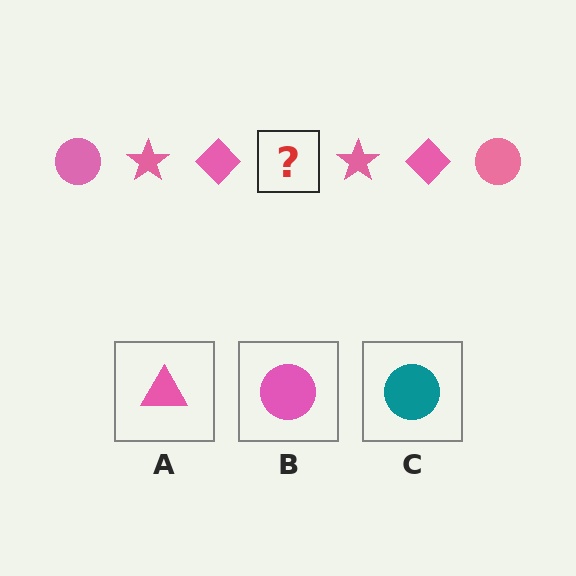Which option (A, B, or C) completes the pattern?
B.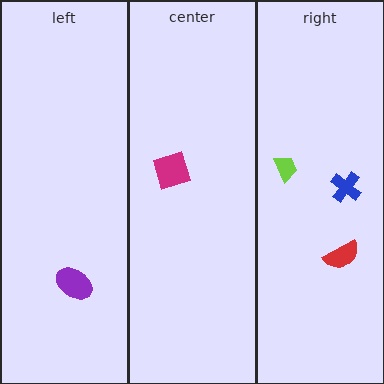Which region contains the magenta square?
The center region.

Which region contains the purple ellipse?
The left region.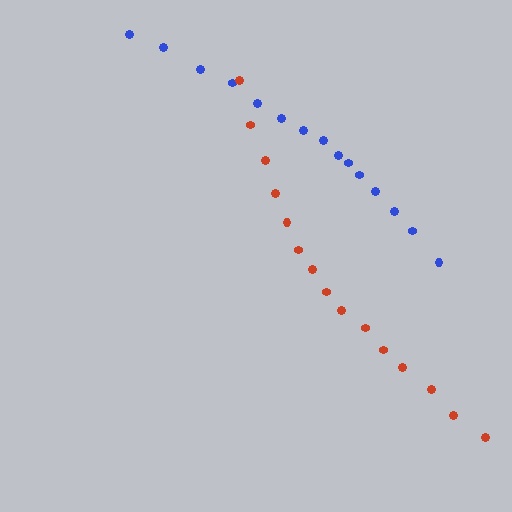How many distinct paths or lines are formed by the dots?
There are 2 distinct paths.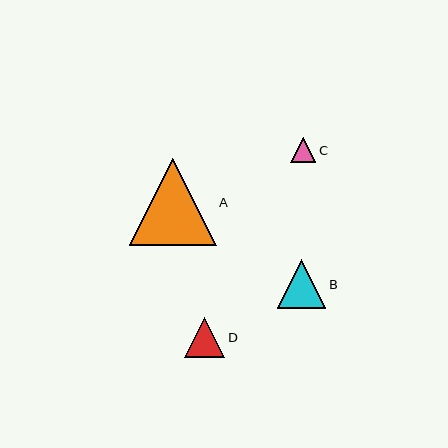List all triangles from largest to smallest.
From largest to smallest: A, B, D, C.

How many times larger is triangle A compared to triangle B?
Triangle A is approximately 1.8 times the size of triangle B.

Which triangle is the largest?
Triangle A is the largest with a size of approximately 87 pixels.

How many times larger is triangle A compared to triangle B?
Triangle A is approximately 1.8 times the size of triangle B.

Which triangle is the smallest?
Triangle C is the smallest with a size of approximately 25 pixels.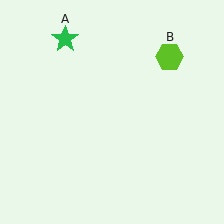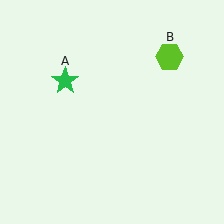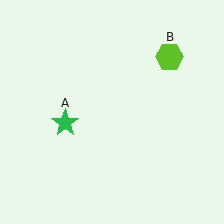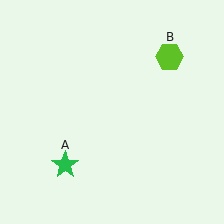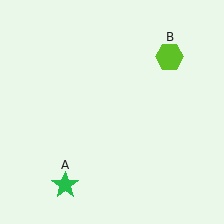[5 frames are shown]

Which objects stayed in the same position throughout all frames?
Lime hexagon (object B) remained stationary.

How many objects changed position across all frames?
1 object changed position: green star (object A).